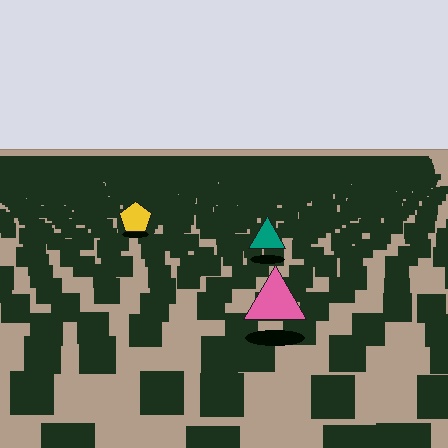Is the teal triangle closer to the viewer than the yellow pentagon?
Yes. The teal triangle is closer — you can tell from the texture gradient: the ground texture is coarser near it.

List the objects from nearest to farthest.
From nearest to farthest: the pink triangle, the teal triangle, the yellow pentagon.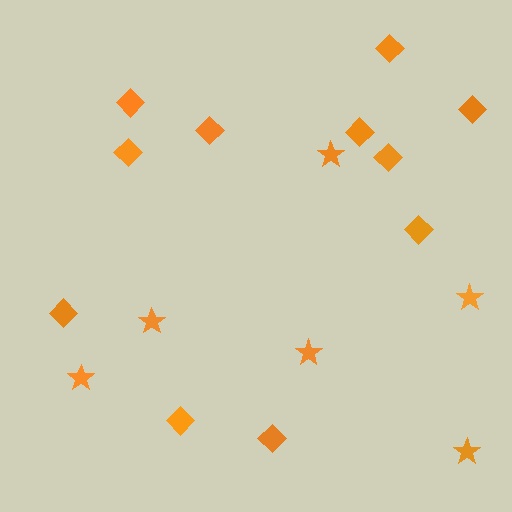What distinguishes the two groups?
There are 2 groups: one group of stars (6) and one group of diamonds (11).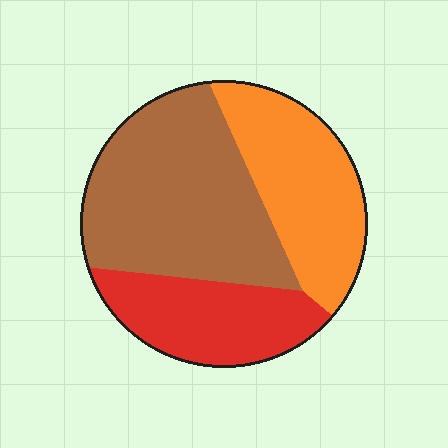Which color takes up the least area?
Red, at roughly 25%.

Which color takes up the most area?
Brown, at roughly 45%.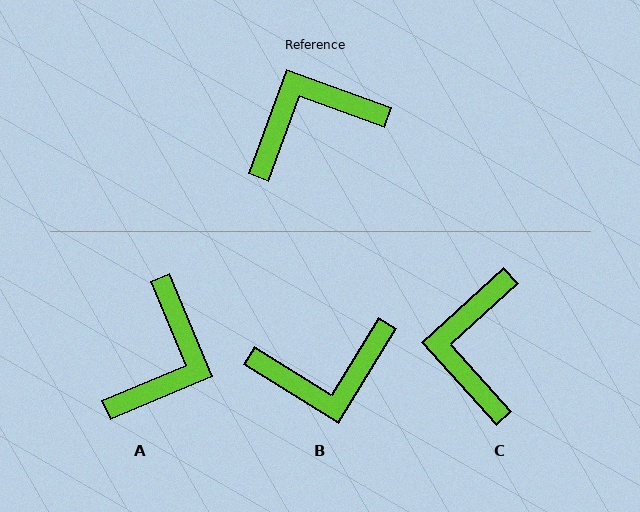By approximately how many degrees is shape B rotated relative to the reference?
Approximately 168 degrees counter-clockwise.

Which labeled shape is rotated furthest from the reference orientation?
B, about 168 degrees away.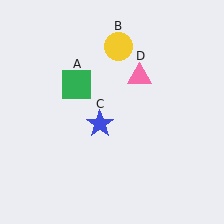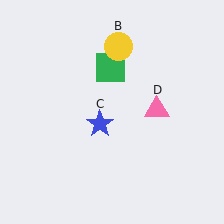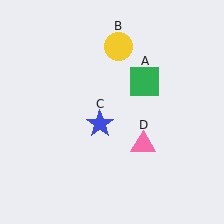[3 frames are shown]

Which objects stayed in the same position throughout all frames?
Yellow circle (object B) and blue star (object C) remained stationary.